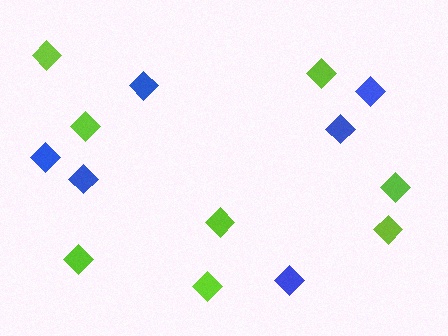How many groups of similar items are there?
There are 2 groups: one group of lime diamonds (8) and one group of blue diamonds (6).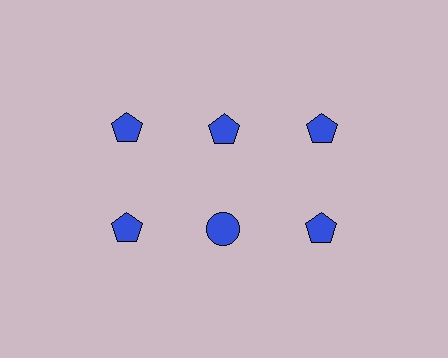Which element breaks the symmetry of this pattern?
The blue circle in the second row, second from left column breaks the symmetry. All other shapes are blue pentagons.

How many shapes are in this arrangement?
There are 6 shapes arranged in a grid pattern.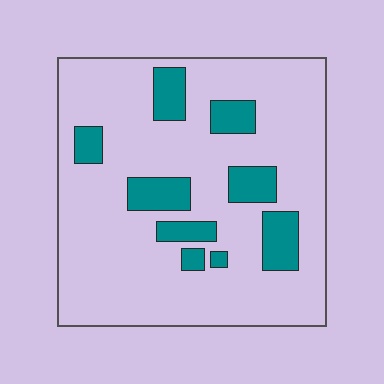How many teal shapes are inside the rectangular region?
9.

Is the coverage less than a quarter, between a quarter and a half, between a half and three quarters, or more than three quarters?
Less than a quarter.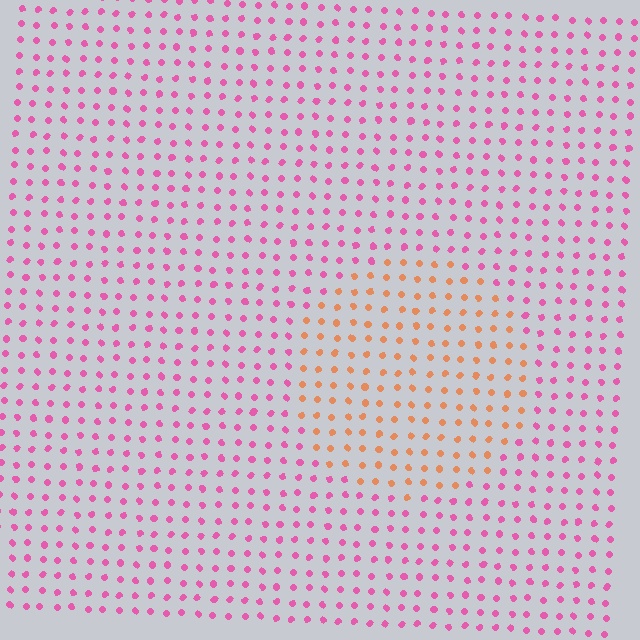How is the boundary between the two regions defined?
The boundary is defined purely by a slight shift in hue (about 57 degrees). Spacing, size, and orientation are identical on both sides.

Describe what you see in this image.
The image is filled with small pink elements in a uniform arrangement. A circle-shaped region is visible where the elements are tinted to a slightly different hue, forming a subtle color boundary.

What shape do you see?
I see a circle.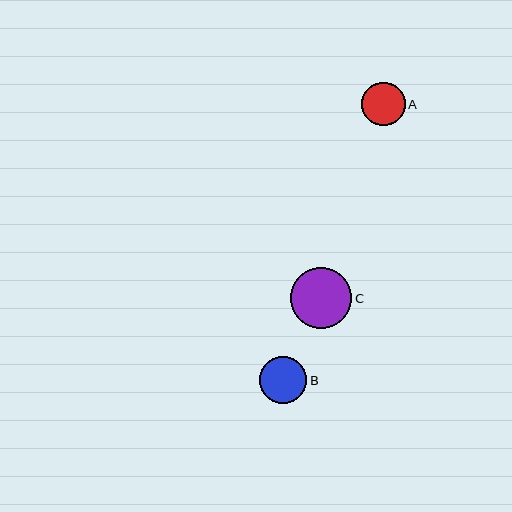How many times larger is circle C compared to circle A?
Circle C is approximately 1.4 times the size of circle A.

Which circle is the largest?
Circle C is the largest with a size of approximately 61 pixels.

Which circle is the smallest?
Circle A is the smallest with a size of approximately 43 pixels.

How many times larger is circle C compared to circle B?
Circle C is approximately 1.3 times the size of circle B.